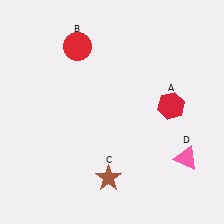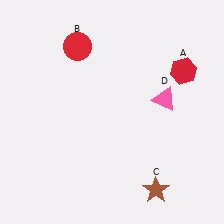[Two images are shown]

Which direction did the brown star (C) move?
The brown star (C) moved right.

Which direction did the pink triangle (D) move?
The pink triangle (D) moved up.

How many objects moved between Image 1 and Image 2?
3 objects moved between the two images.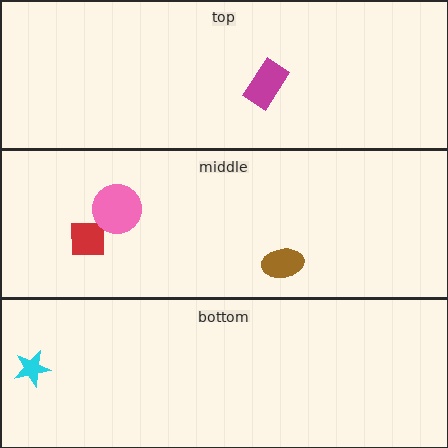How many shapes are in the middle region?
3.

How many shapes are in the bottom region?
1.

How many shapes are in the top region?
1.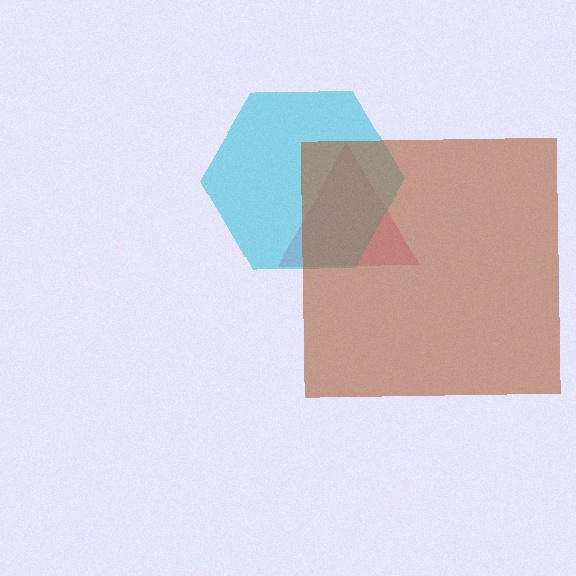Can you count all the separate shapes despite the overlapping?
Yes, there are 3 separate shapes.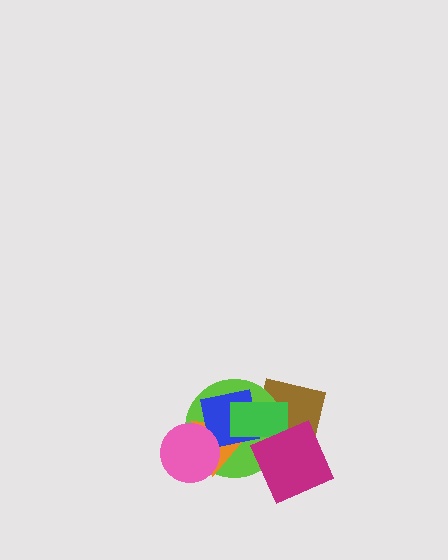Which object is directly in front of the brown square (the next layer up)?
The lime circle is directly in front of the brown square.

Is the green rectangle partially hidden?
Yes, it is partially covered by another shape.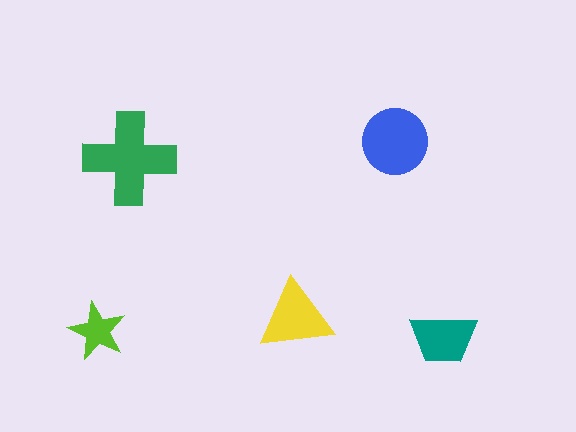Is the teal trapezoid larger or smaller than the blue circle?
Smaller.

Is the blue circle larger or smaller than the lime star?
Larger.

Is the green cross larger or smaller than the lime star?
Larger.